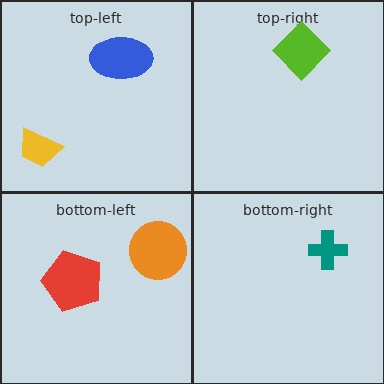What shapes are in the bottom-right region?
The teal cross.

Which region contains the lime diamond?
The top-right region.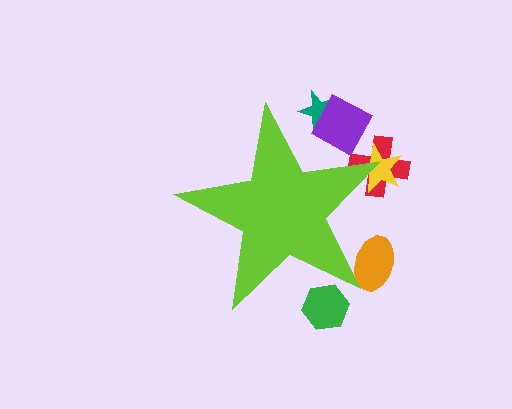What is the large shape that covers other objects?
A lime star.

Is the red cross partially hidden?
Yes, the red cross is partially hidden behind the lime star.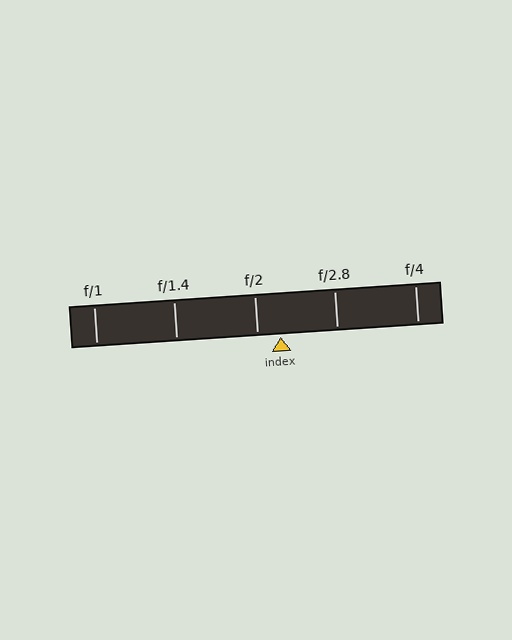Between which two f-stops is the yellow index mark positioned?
The index mark is between f/2 and f/2.8.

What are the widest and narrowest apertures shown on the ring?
The widest aperture shown is f/1 and the narrowest is f/4.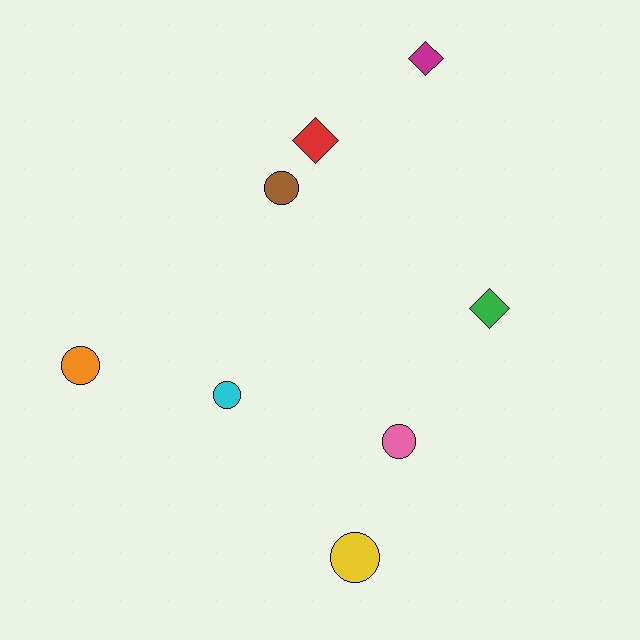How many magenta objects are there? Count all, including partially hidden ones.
There is 1 magenta object.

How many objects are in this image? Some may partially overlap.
There are 8 objects.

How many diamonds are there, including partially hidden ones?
There are 3 diamonds.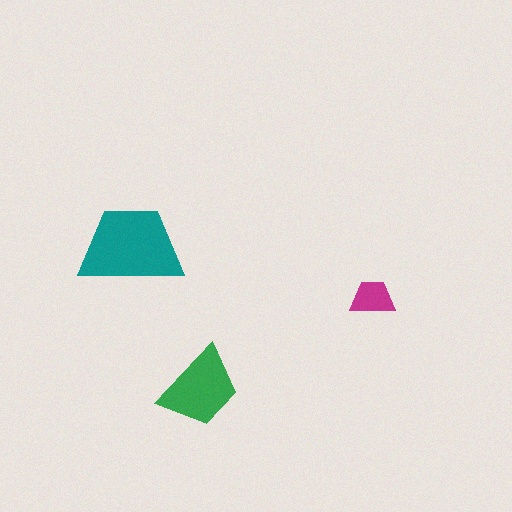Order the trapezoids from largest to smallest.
the teal one, the green one, the magenta one.